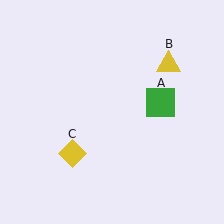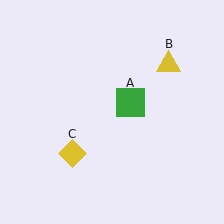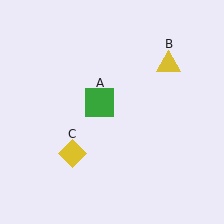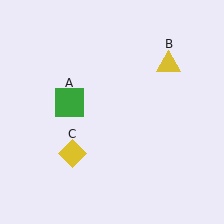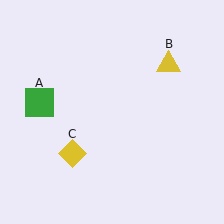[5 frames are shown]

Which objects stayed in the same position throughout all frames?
Yellow triangle (object B) and yellow diamond (object C) remained stationary.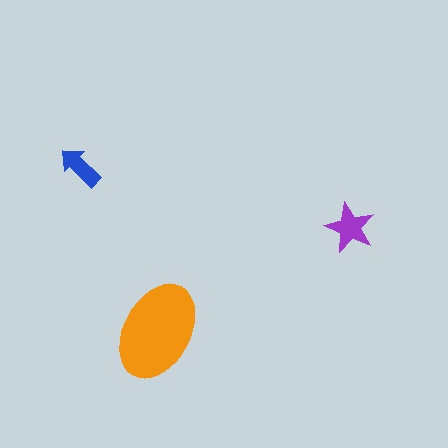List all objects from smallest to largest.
The blue arrow, the purple star, the orange ellipse.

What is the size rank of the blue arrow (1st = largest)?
3rd.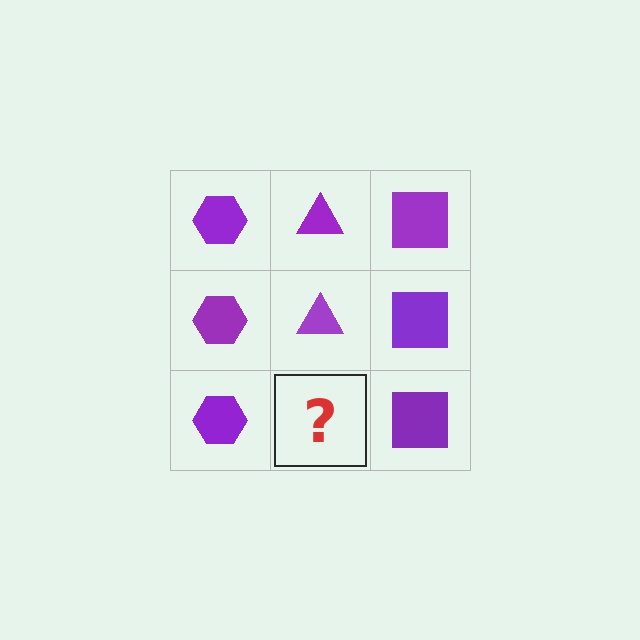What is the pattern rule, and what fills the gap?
The rule is that each column has a consistent shape. The gap should be filled with a purple triangle.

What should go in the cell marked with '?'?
The missing cell should contain a purple triangle.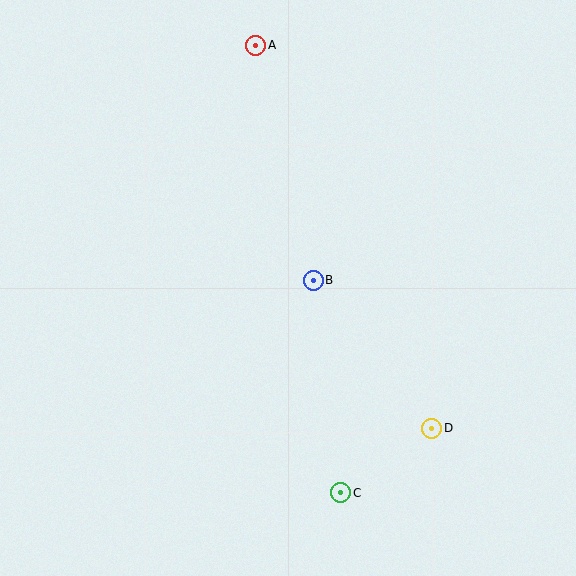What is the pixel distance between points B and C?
The distance between B and C is 214 pixels.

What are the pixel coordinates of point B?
Point B is at (313, 280).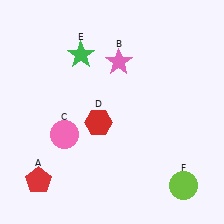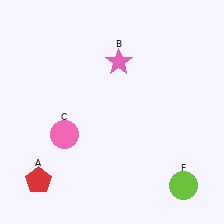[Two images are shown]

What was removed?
The green star (E), the red hexagon (D) were removed in Image 2.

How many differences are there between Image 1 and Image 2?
There are 2 differences between the two images.